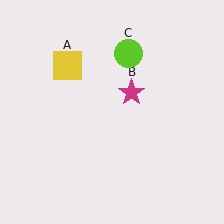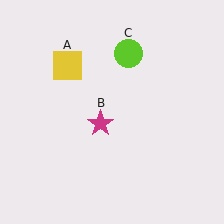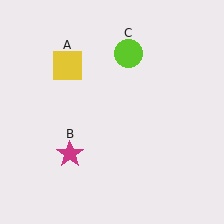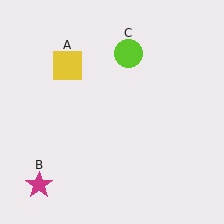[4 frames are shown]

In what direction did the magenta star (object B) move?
The magenta star (object B) moved down and to the left.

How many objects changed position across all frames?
1 object changed position: magenta star (object B).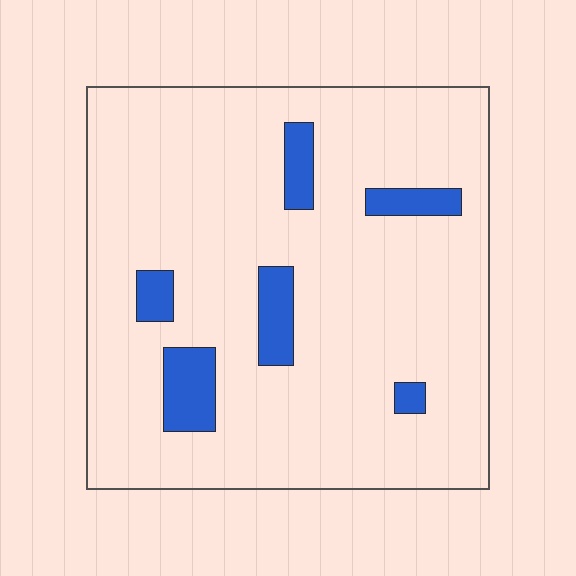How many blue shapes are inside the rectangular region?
6.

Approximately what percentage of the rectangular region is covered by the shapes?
Approximately 10%.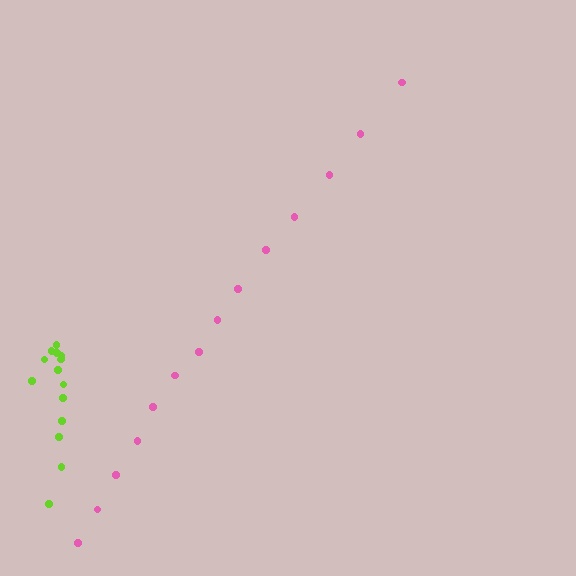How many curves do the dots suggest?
There are 2 distinct paths.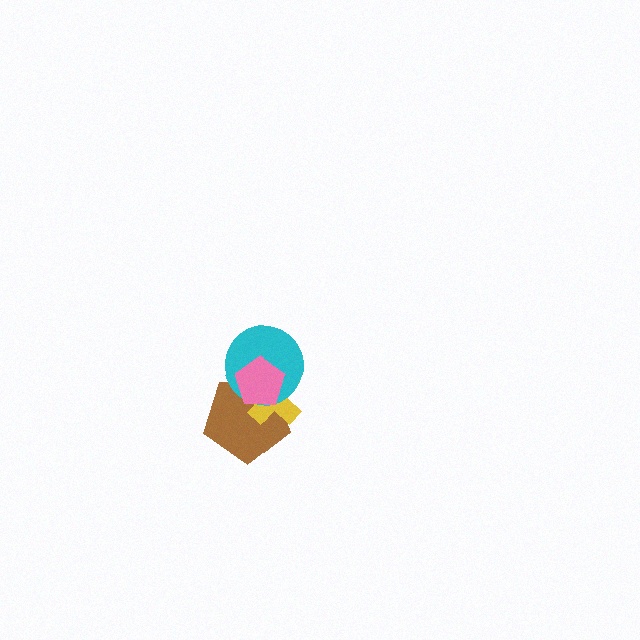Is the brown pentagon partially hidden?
Yes, it is partially covered by another shape.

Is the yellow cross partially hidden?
Yes, it is partially covered by another shape.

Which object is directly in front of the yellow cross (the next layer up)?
The cyan circle is directly in front of the yellow cross.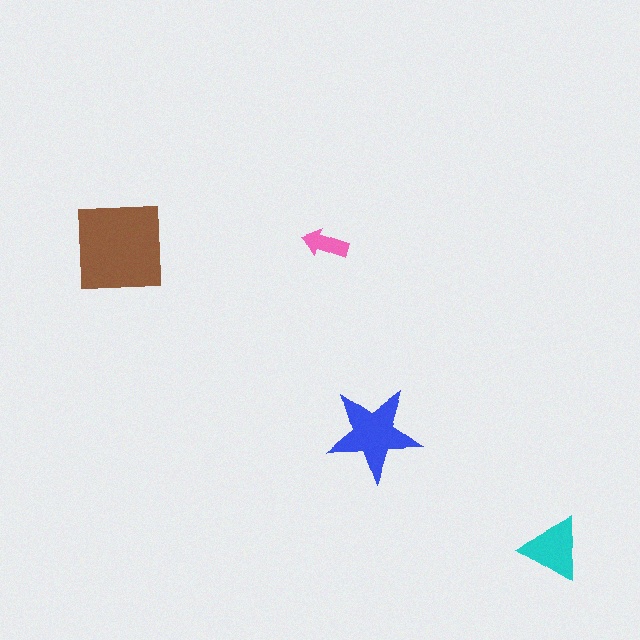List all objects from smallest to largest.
The pink arrow, the cyan triangle, the blue star, the brown square.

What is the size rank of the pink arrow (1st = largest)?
4th.